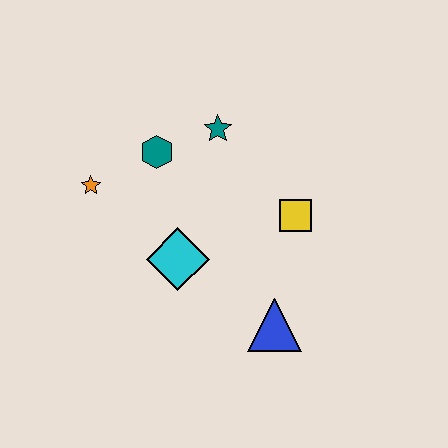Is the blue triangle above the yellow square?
No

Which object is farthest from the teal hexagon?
The blue triangle is farthest from the teal hexagon.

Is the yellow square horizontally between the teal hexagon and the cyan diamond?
No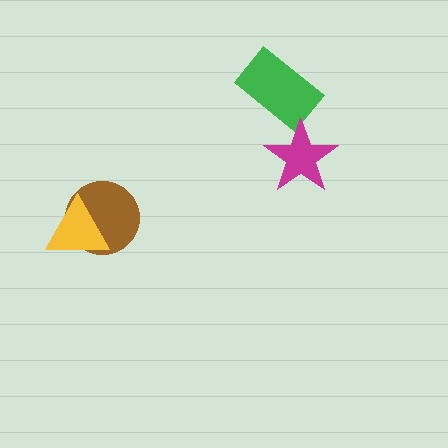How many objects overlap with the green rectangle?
0 objects overlap with the green rectangle.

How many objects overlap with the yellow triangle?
1 object overlaps with the yellow triangle.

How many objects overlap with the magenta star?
0 objects overlap with the magenta star.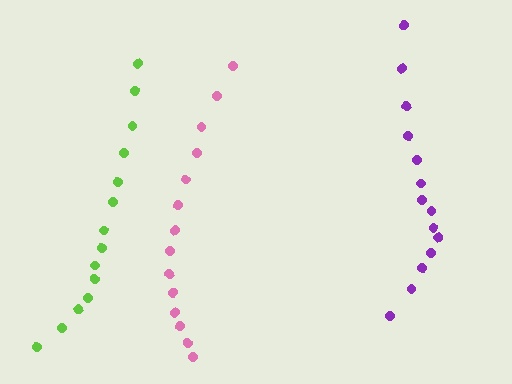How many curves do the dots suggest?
There are 3 distinct paths.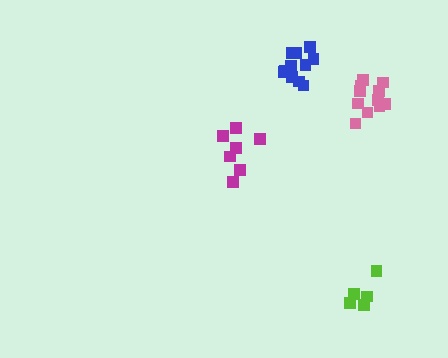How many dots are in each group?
Group 1: 11 dots, Group 2: 11 dots, Group 3: 5 dots, Group 4: 7 dots (34 total).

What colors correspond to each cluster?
The clusters are colored: blue, pink, lime, magenta.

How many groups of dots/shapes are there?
There are 4 groups.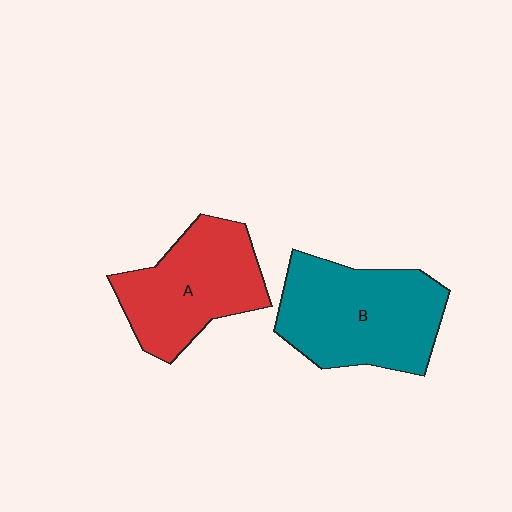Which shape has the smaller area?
Shape A (red).